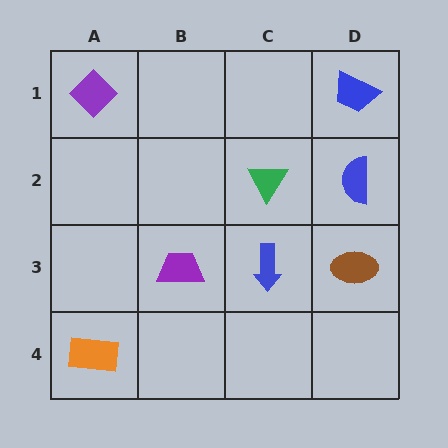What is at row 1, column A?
A purple diamond.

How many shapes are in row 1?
2 shapes.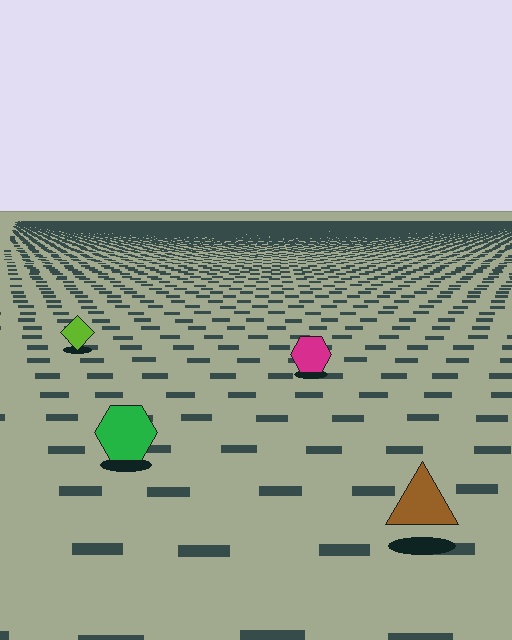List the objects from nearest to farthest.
From nearest to farthest: the brown triangle, the green hexagon, the magenta hexagon, the lime diamond.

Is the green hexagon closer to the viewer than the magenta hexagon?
Yes. The green hexagon is closer — you can tell from the texture gradient: the ground texture is coarser near it.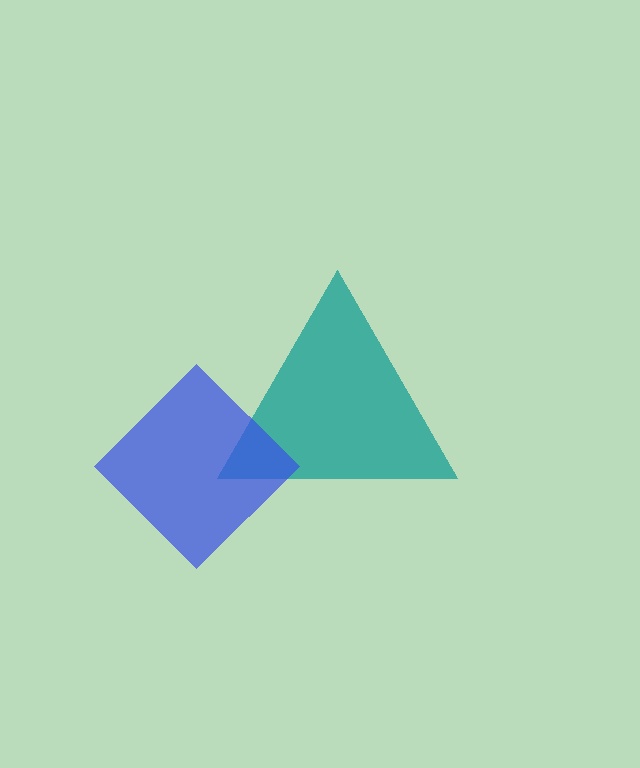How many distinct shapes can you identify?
There are 2 distinct shapes: a teal triangle, a blue diamond.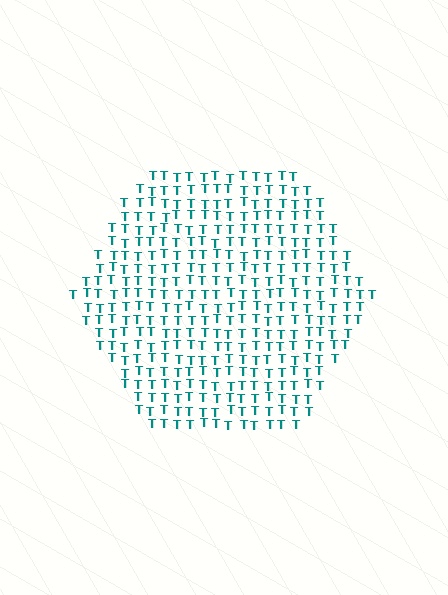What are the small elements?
The small elements are letter T's.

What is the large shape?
The large shape is a hexagon.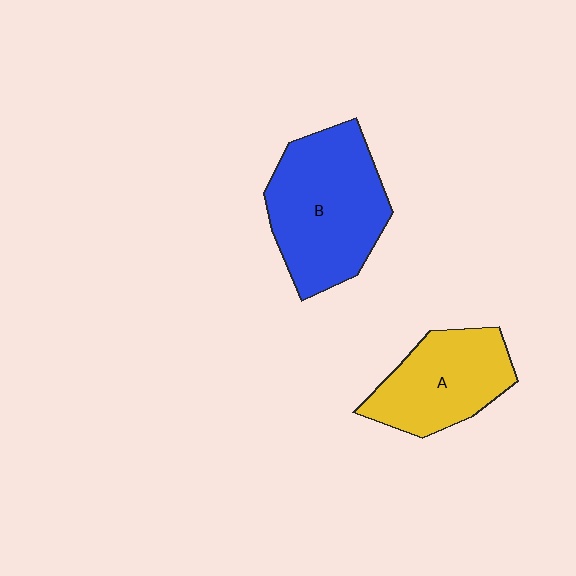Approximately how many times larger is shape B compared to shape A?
Approximately 1.4 times.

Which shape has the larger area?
Shape B (blue).